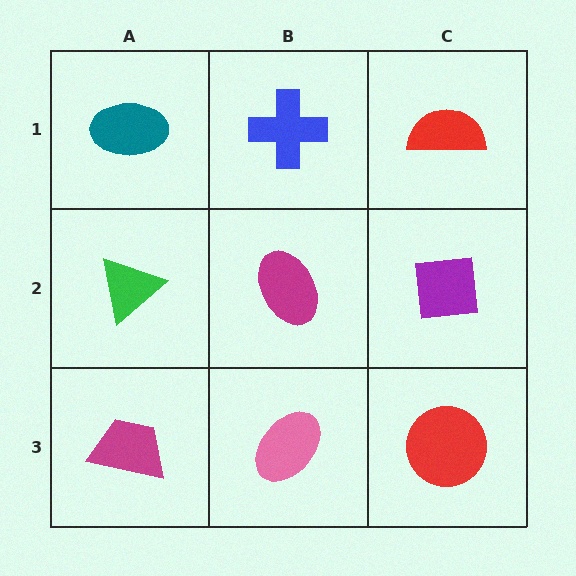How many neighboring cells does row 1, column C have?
2.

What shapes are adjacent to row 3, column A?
A green triangle (row 2, column A), a pink ellipse (row 3, column B).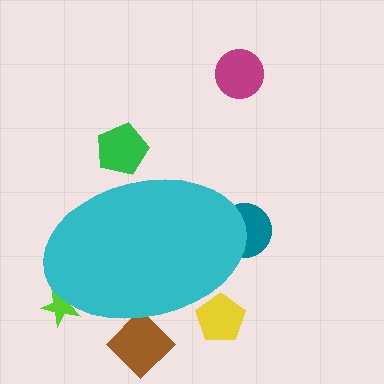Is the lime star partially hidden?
Yes, the lime star is partially hidden behind the cyan ellipse.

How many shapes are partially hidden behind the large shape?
5 shapes are partially hidden.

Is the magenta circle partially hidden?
No, the magenta circle is fully visible.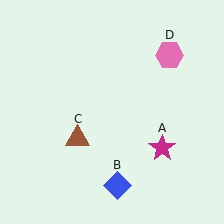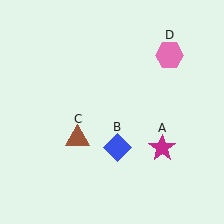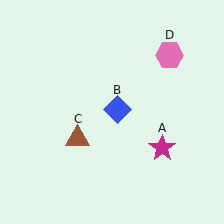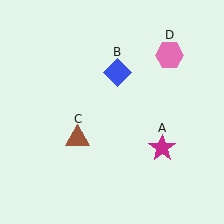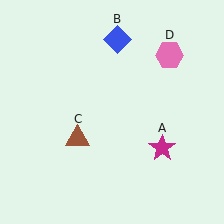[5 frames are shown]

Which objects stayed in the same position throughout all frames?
Magenta star (object A) and brown triangle (object C) and pink hexagon (object D) remained stationary.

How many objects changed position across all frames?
1 object changed position: blue diamond (object B).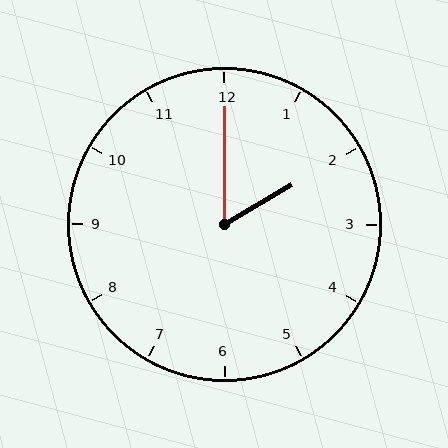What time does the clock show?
2:00.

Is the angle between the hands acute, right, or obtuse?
It is acute.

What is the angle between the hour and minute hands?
Approximately 60 degrees.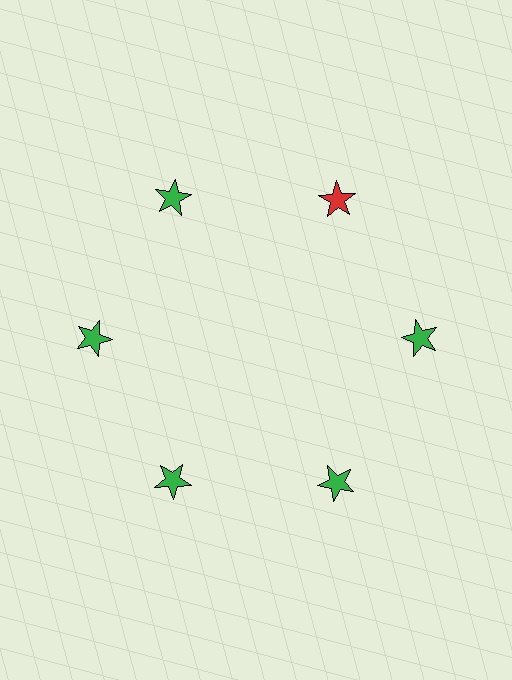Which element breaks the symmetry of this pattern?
The red star at roughly the 1 o'clock position breaks the symmetry. All other shapes are green stars.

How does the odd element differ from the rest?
It has a different color: red instead of green.